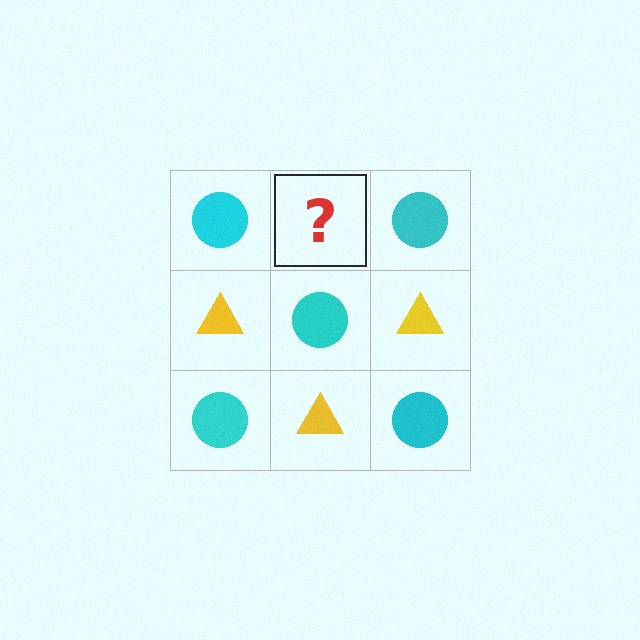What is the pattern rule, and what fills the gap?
The rule is that it alternates cyan circle and yellow triangle in a checkerboard pattern. The gap should be filled with a yellow triangle.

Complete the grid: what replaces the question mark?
The question mark should be replaced with a yellow triangle.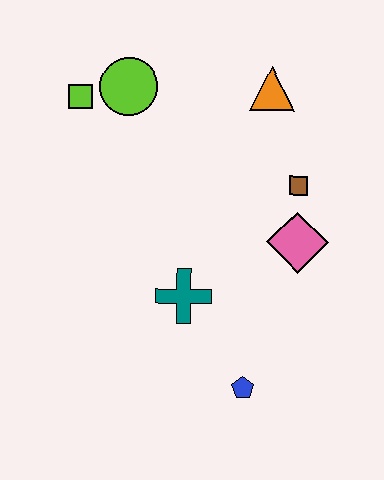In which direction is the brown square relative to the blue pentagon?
The brown square is above the blue pentagon.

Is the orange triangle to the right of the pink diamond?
No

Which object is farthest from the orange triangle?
The blue pentagon is farthest from the orange triangle.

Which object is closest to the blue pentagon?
The teal cross is closest to the blue pentagon.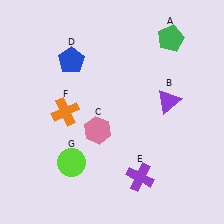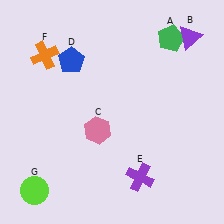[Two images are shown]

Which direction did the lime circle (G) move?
The lime circle (G) moved left.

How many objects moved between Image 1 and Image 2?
3 objects moved between the two images.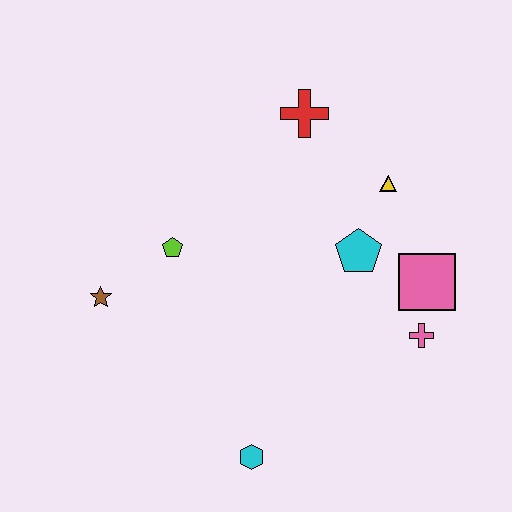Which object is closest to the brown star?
The lime pentagon is closest to the brown star.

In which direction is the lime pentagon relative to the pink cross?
The lime pentagon is to the left of the pink cross.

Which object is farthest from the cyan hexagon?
The red cross is farthest from the cyan hexagon.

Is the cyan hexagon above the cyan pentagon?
No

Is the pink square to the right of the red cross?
Yes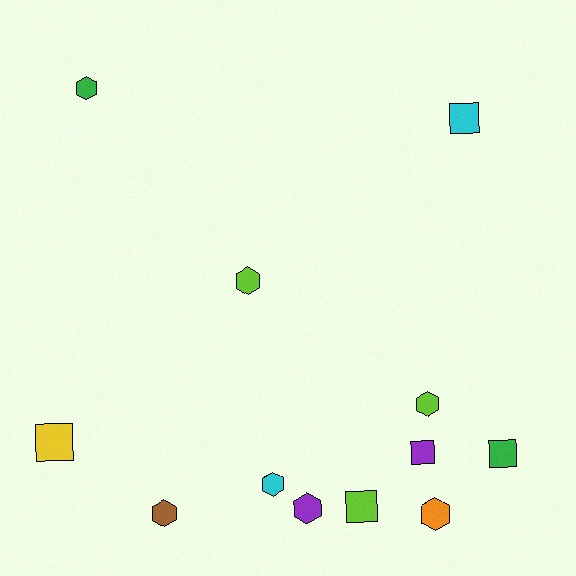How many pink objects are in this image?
There are no pink objects.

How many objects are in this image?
There are 12 objects.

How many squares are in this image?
There are 5 squares.